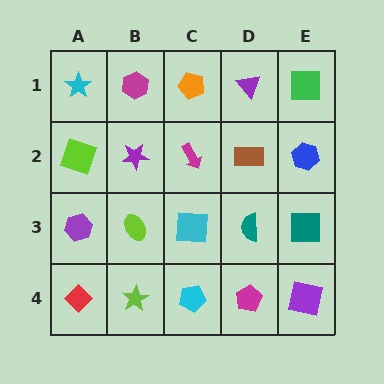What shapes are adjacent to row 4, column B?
A lime ellipse (row 3, column B), a red diamond (row 4, column A), a cyan pentagon (row 4, column C).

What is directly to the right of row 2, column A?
A purple star.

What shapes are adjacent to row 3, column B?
A purple star (row 2, column B), a lime star (row 4, column B), a purple hexagon (row 3, column A), a cyan square (row 3, column C).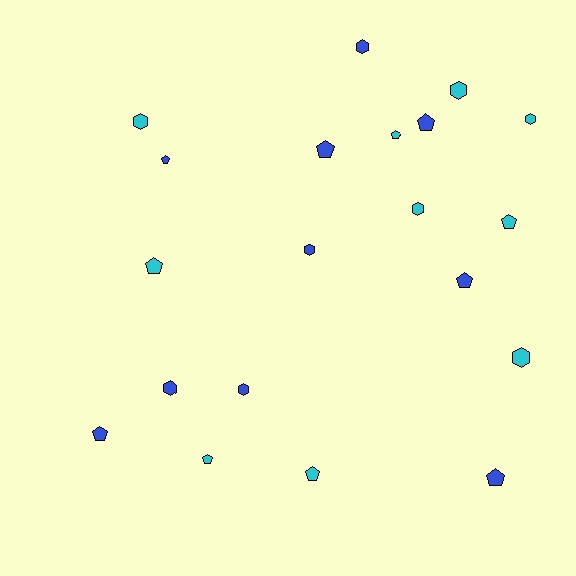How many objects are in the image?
There are 20 objects.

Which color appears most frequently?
Blue, with 10 objects.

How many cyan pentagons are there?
There are 5 cyan pentagons.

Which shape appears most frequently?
Pentagon, with 11 objects.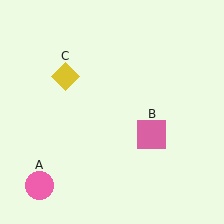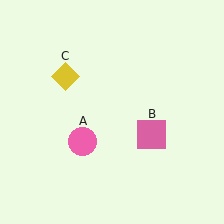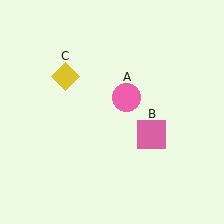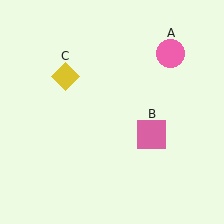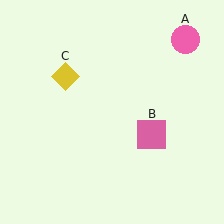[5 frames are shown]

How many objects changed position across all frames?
1 object changed position: pink circle (object A).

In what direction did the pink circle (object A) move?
The pink circle (object A) moved up and to the right.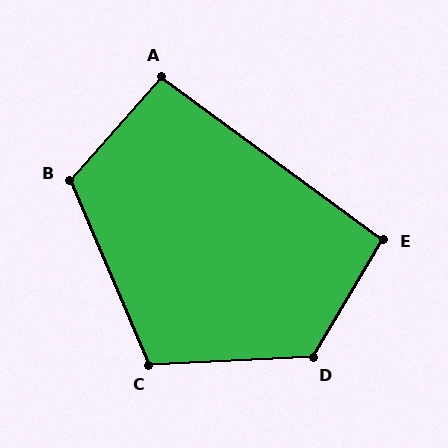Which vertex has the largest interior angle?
D, at approximately 124 degrees.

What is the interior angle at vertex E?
Approximately 95 degrees (obtuse).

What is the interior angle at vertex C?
Approximately 110 degrees (obtuse).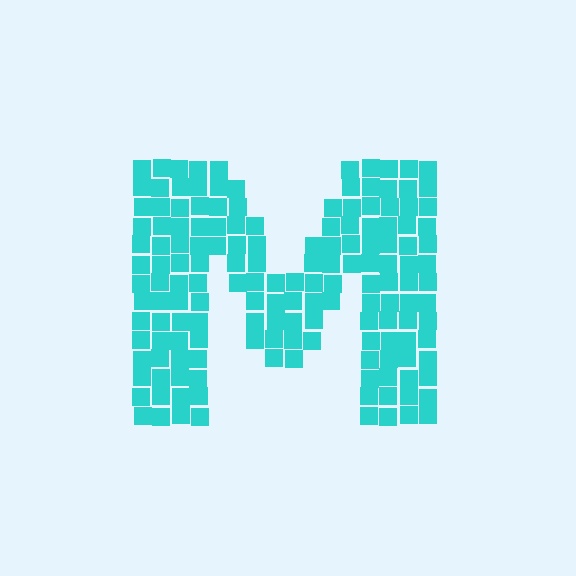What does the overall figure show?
The overall figure shows the letter M.